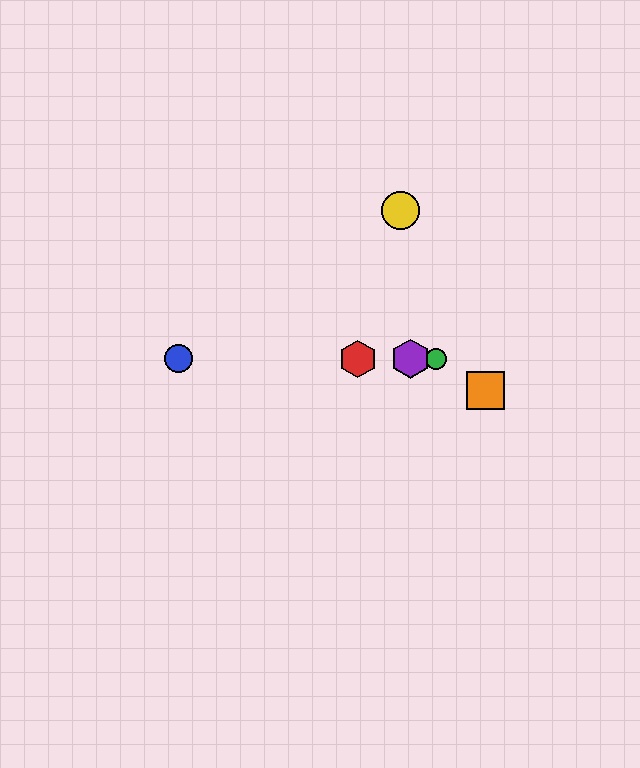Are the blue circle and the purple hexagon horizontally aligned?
Yes, both are at y≈359.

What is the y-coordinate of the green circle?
The green circle is at y≈359.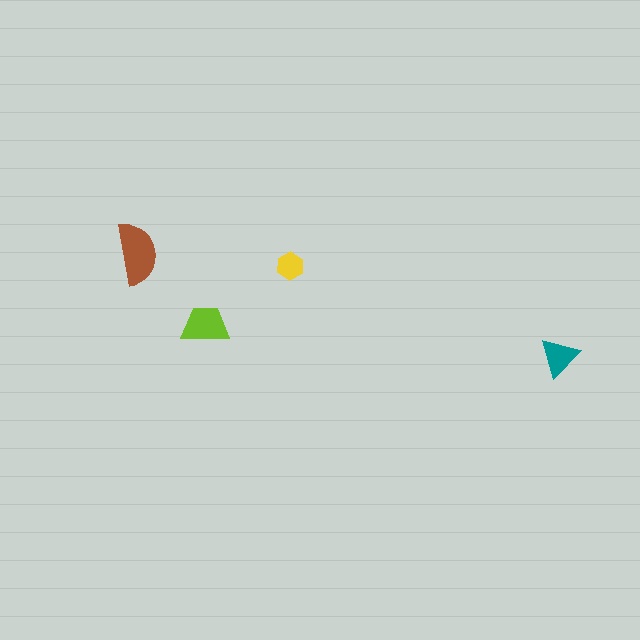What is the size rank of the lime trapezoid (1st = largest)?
2nd.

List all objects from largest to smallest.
The brown semicircle, the lime trapezoid, the teal triangle, the yellow hexagon.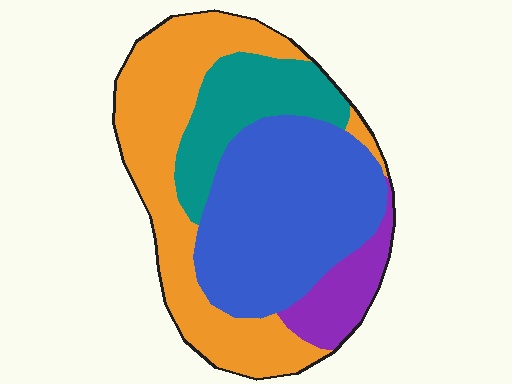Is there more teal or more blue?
Blue.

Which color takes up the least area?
Purple, at roughly 10%.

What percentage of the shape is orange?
Orange covers roughly 35% of the shape.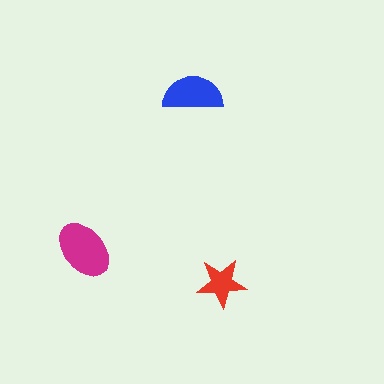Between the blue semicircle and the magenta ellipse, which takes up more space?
The magenta ellipse.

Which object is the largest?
The magenta ellipse.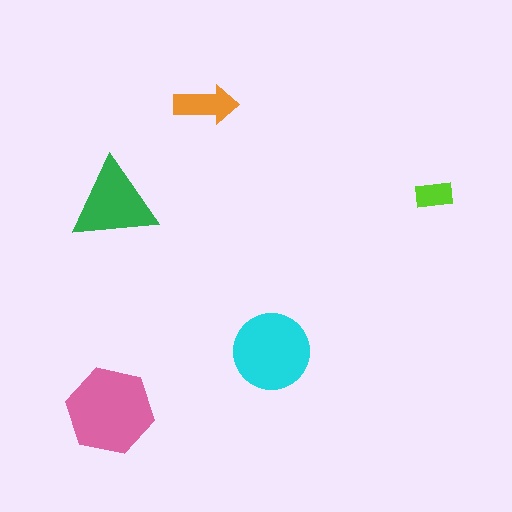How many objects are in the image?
There are 5 objects in the image.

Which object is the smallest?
The lime rectangle.